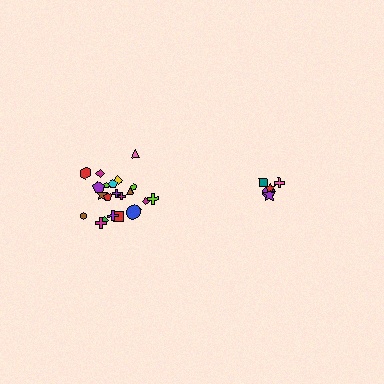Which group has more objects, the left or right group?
The left group.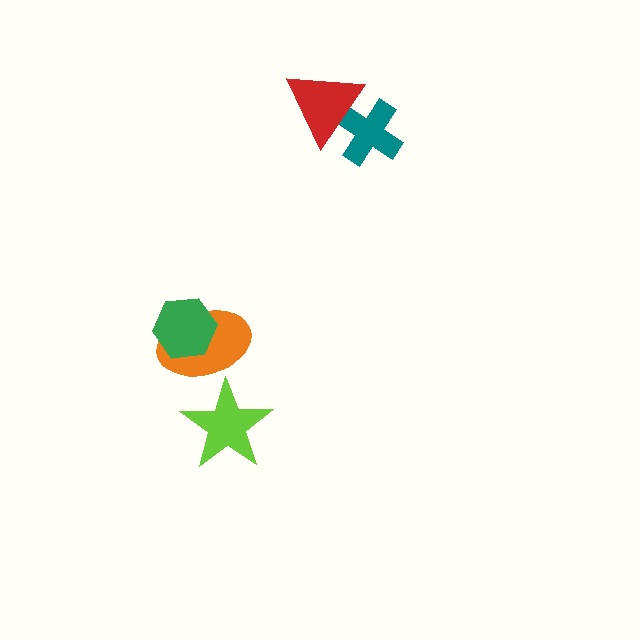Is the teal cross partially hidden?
Yes, it is partially covered by another shape.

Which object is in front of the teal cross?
The red triangle is in front of the teal cross.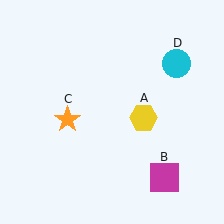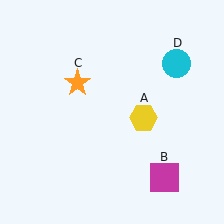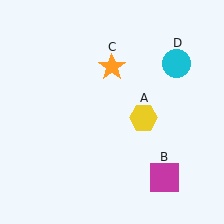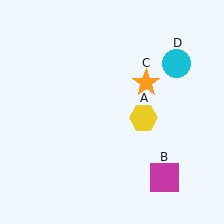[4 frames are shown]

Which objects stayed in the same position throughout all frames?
Yellow hexagon (object A) and magenta square (object B) and cyan circle (object D) remained stationary.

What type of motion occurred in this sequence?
The orange star (object C) rotated clockwise around the center of the scene.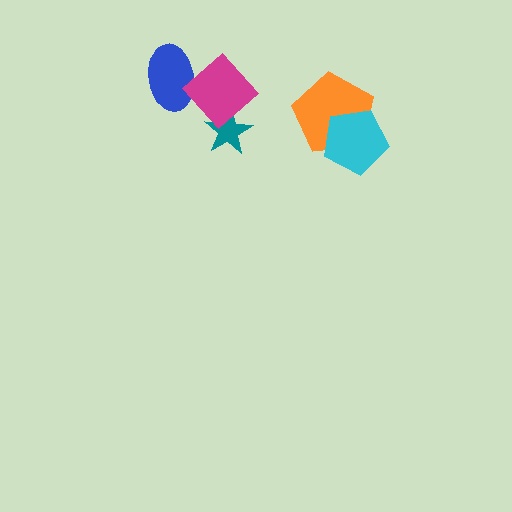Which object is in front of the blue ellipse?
The magenta diamond is in front of the blue ellipse.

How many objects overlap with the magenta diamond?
2 objects overlap with the magenta diamond.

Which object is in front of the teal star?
The magenta diamond is in front of the teal star.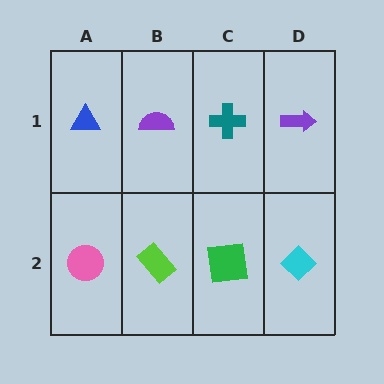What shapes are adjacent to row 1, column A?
A pink circle (row 2, column A), a purple semicircle (row 1, column B).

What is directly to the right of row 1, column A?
A purple semicircle.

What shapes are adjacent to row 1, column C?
A green square (row 2, column C), a purple semicircle (row 1, column B), a purple arrow (row 1, column D).